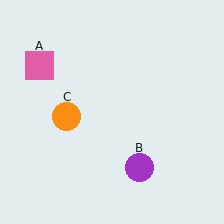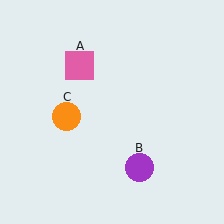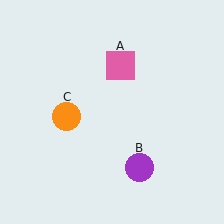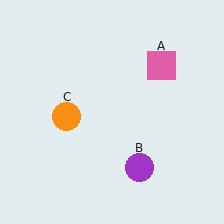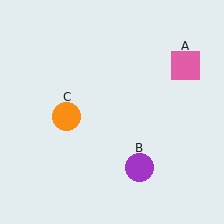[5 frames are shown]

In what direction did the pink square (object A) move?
The pink square (object A) moved right.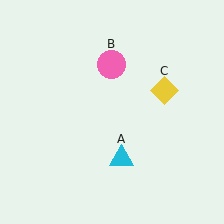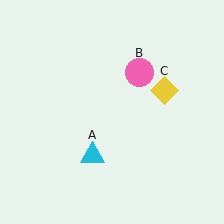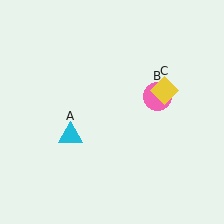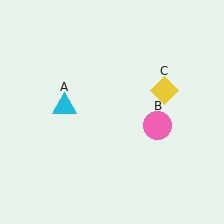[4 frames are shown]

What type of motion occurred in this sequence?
The cyan triangle (object A), pink circle (object B) rotated clockwise around the center of the scene.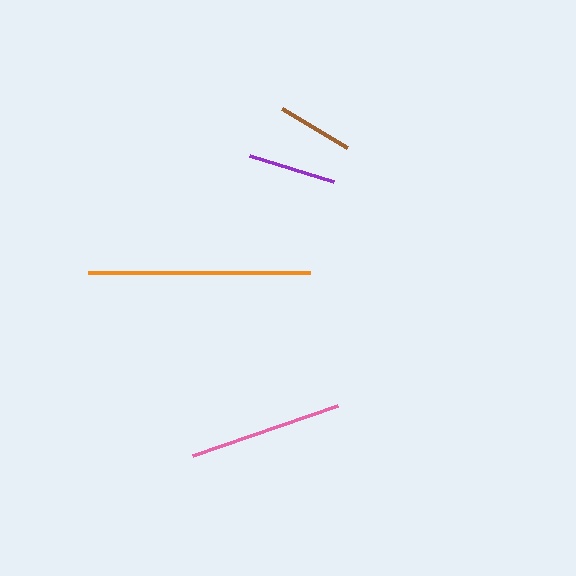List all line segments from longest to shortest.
From longest to shortest: orange, pink, purple, brown.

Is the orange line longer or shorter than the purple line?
The orange line is longer than the purple line.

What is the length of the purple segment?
The purple segment is approximately 87 pixels long.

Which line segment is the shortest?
The brown line is the shortest at approximately 75 pixels.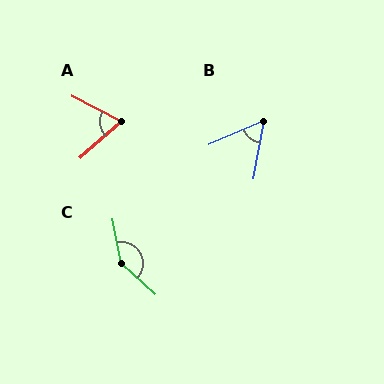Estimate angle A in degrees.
Approximately 68 degrees.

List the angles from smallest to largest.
B (56°), A (68°), C (143°).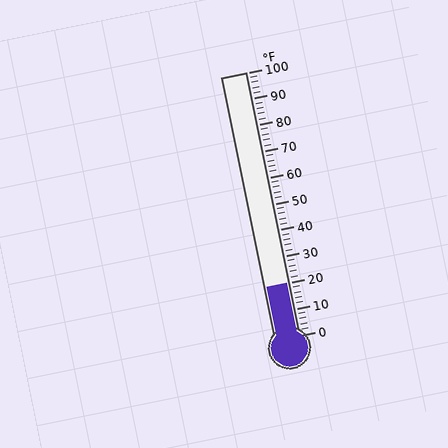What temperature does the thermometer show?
The thermometer shows approximately 20°F.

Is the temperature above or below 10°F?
The temperature is above 10°F.